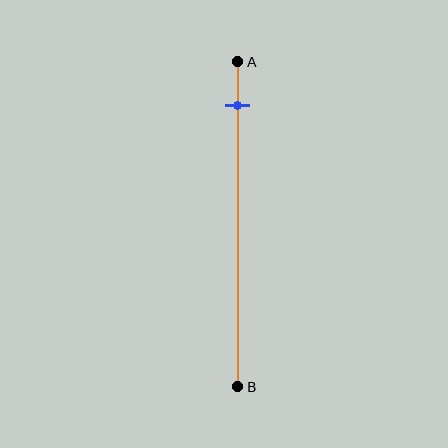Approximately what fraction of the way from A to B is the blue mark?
The blue mark is approximately 15% of the way from A to B.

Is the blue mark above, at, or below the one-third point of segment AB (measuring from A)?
The blue mark is above the one-third point of segment AB.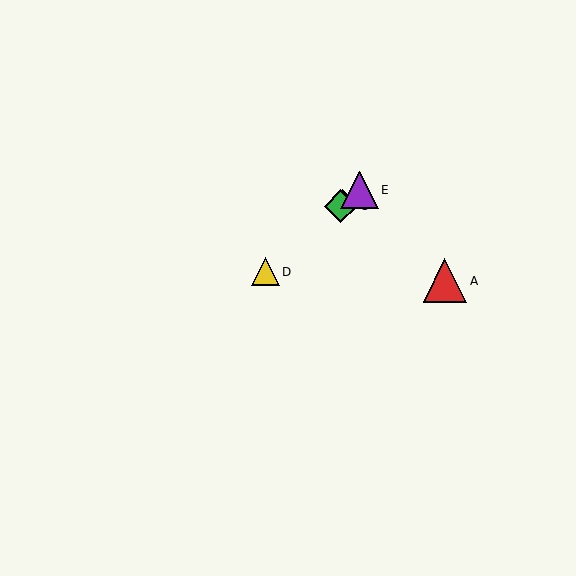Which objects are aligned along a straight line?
Objects B, C, D, E are aligned along a straight line.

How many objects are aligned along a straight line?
4 objects (B, C, D, E) are aligned along a straight line.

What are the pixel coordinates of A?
Object A is at (445, 281).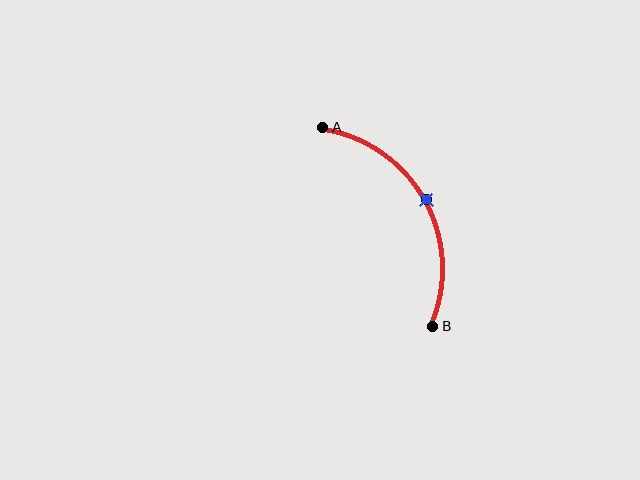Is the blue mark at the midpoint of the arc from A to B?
Yes. The blue mark lies on the arc at equal arc-length from both A and B — it is the arc midpoint.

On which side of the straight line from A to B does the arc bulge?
The arc bulges to the right of the straight line connecting A and B.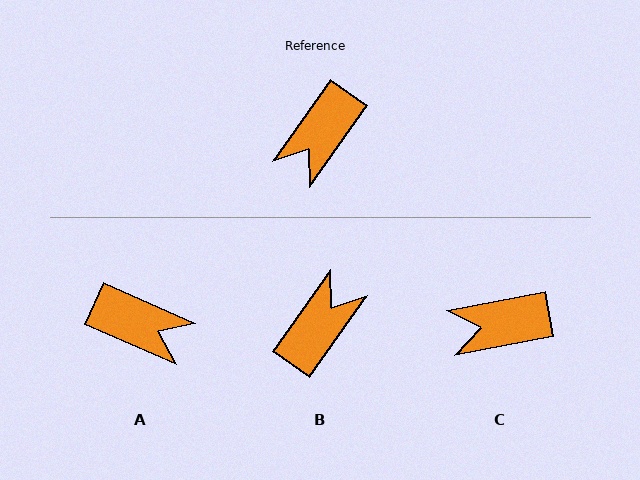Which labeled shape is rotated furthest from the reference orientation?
B, about 179 degrees away.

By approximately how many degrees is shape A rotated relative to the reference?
Approximately 102 degrees counter-clockwise.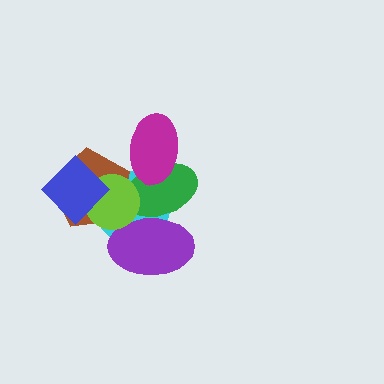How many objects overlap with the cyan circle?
6 objects overlap with the cyan circle.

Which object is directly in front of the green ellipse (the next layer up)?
The magenta ellipse is directly in front of the green ellipse.